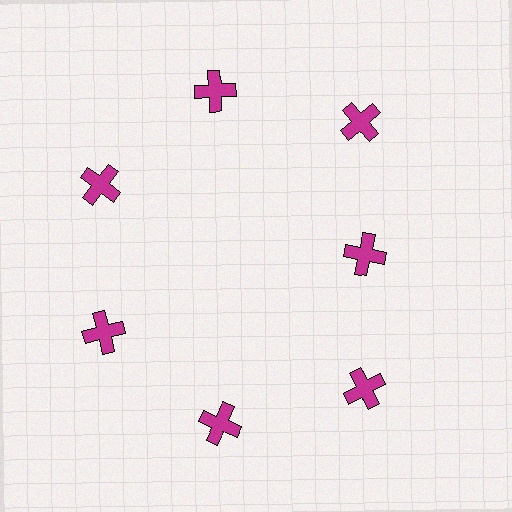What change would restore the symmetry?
The symmetry would be restored by moving it outward, back onto the ring so that all 7 crosses sit at equal angles and equal distance from the center.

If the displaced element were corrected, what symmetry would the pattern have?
It would have 7-fold rotational symmetry — the pattern would map onto itself every 51 degrees.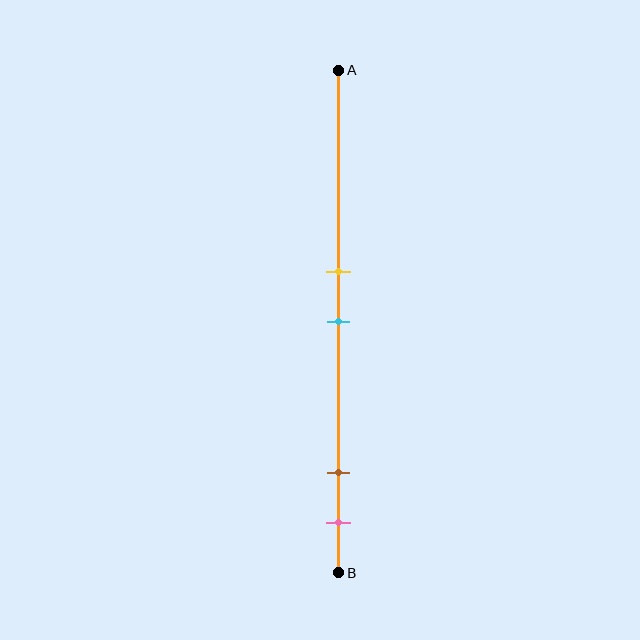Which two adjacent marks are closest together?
The yellow and cyan marks are the closest adjacent pair.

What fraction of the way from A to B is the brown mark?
The brown mark is approximately 80% (0.8) of the way from A to B.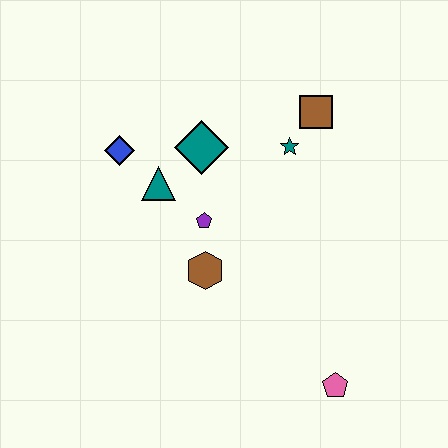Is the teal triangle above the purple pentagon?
Yes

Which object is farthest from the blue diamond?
The pink pentagon is farthest from the blue diamond.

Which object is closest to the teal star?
The brown square is closest to the teal star.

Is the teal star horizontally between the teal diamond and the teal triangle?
No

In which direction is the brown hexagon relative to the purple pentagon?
The brown hexagon is below the purple pentagon.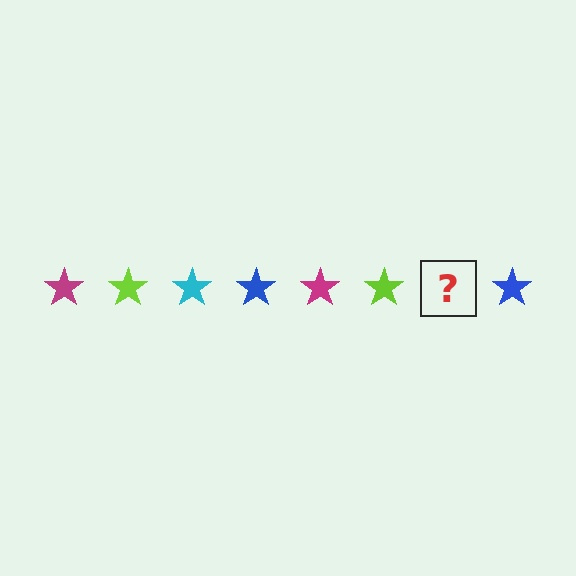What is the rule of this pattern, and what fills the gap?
The rule is that the pattern cycles through magenta, lime, cyan, blue stars. The gap should be filled with a cyan star.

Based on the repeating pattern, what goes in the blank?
The blank should be a cyan star.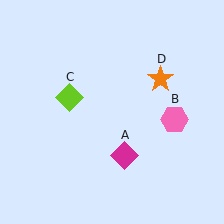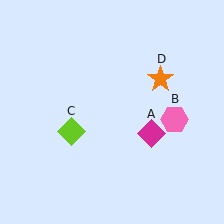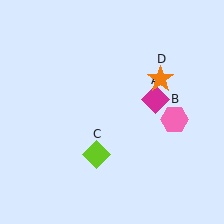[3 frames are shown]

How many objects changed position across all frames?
2 objects changed position: magenta diamond (object A), lime diamond (object C).